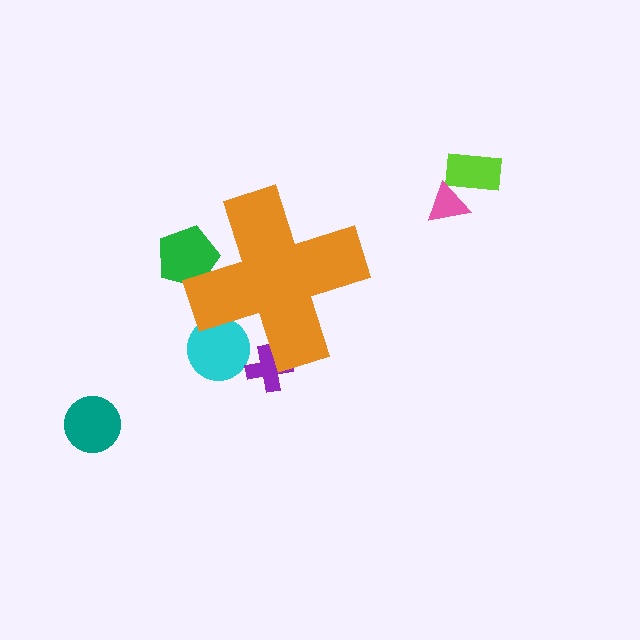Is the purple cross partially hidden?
Yes, the purple cross is partially hidden behind the orange cross.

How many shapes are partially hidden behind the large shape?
3 shapes are partially hidden.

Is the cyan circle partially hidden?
Yes, the cyan circle is partially hidden behind the orange cross.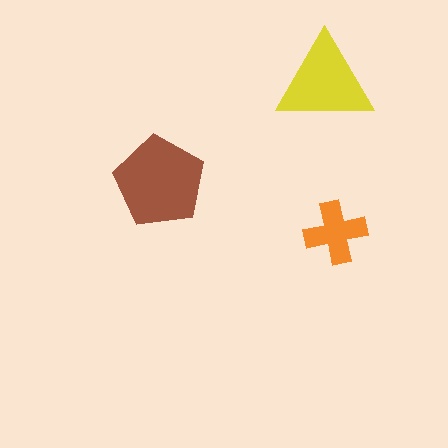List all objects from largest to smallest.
The brown pentagon, the yellow triangle, the orange cross.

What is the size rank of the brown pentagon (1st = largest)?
1st.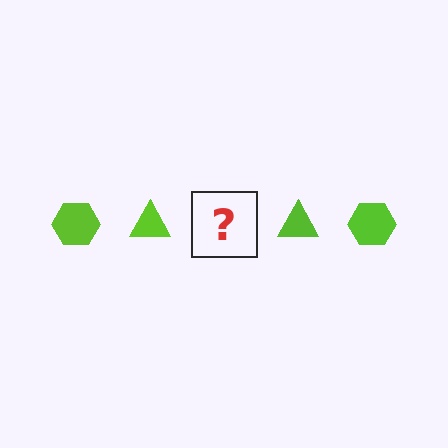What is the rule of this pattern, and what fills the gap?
The rule is that the pattern cycles through hexagon, triangle shapes in lime. The gap should be filled with a lime hexagon.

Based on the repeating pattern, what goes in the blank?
The blank should be a lime hexagon.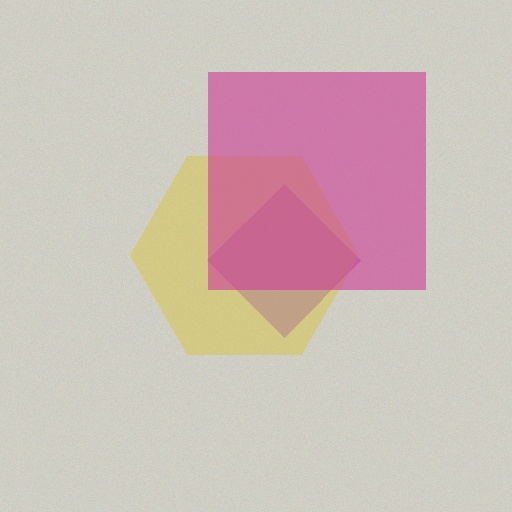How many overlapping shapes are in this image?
There are 3 overlapping shapes in the image.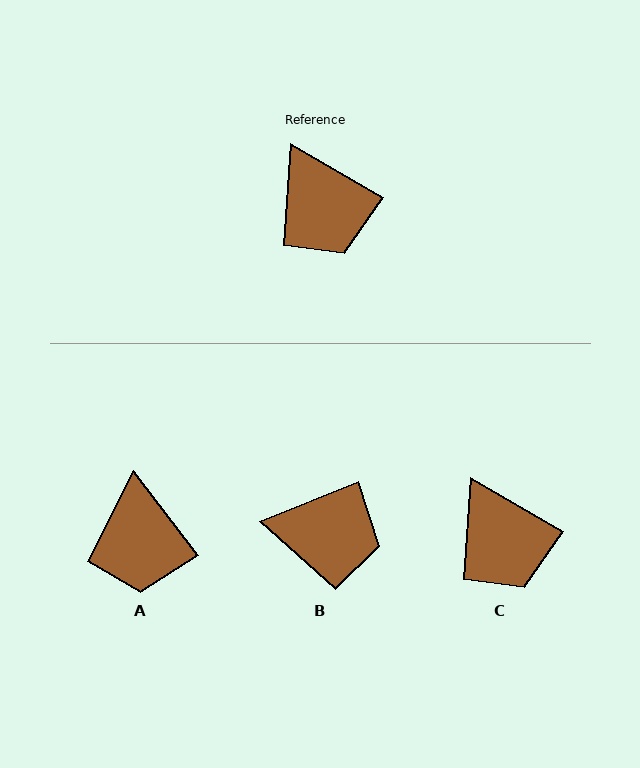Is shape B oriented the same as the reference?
No, it is off by about 52 degrees.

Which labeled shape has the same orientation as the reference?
C.